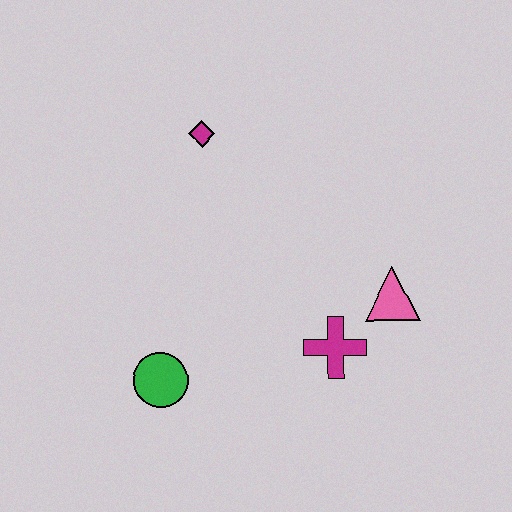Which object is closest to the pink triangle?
The magenta cross is closest to the pink triangle.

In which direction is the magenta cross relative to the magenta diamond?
The magenta cross is below the magenta diamond.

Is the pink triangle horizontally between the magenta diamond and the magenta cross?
No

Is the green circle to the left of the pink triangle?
Yes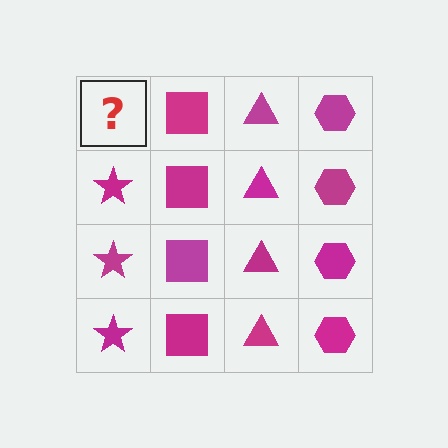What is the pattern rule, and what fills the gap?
The rule is that each column has a consistent shape. The gap should be filled with a magenta star.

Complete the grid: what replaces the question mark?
The question mark should be replaced with a magenta star.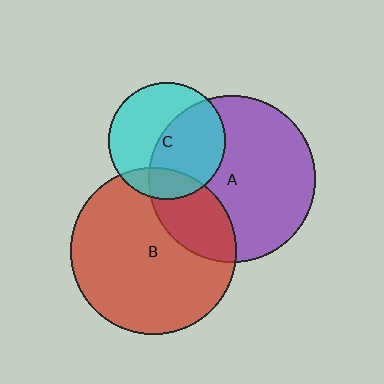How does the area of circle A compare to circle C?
Approximately 2.0 times.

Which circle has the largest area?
Circle A (purple).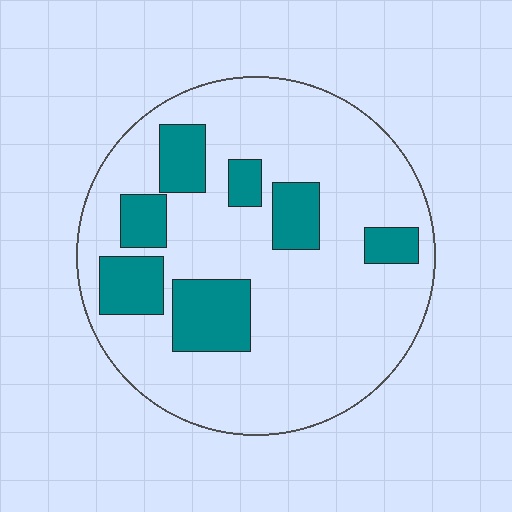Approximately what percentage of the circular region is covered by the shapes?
Approximately 20%.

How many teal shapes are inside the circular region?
7.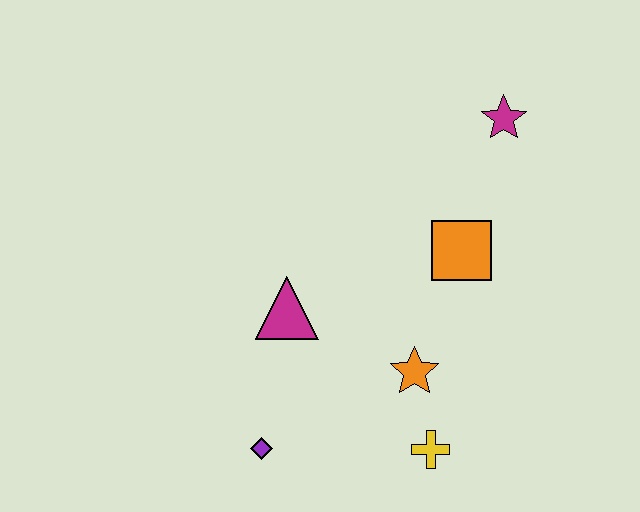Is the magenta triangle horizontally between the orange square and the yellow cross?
No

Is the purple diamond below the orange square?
Yes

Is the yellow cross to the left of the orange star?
No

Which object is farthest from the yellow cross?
The magenta star is farthest from the yellow cross.